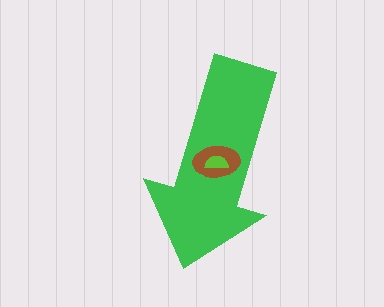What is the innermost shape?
The lime semicircle.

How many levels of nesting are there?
3.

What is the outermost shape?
The green arrow.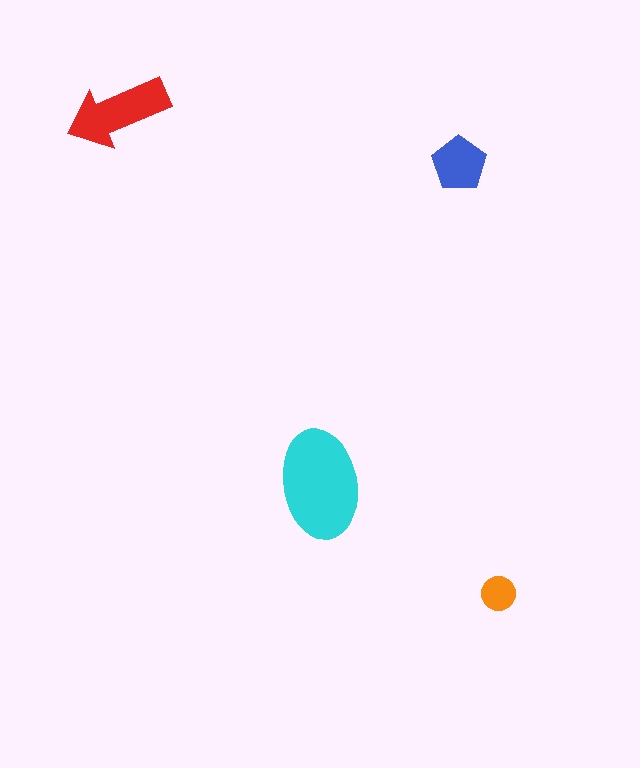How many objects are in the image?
There are 4 objects in the image.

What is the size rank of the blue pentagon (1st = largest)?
3rd.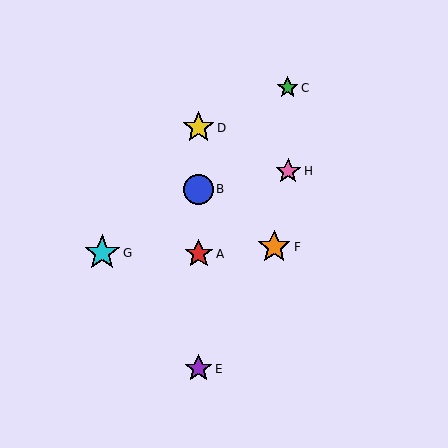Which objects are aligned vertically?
Objects A, B, D, E are aligned vertically.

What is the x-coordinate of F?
Object F is at x≈274.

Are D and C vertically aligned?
No, D is at x≈199 and C is at x≈288.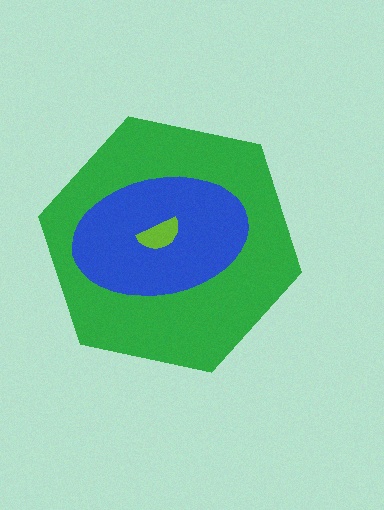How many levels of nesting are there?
3.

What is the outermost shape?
The green hexagon.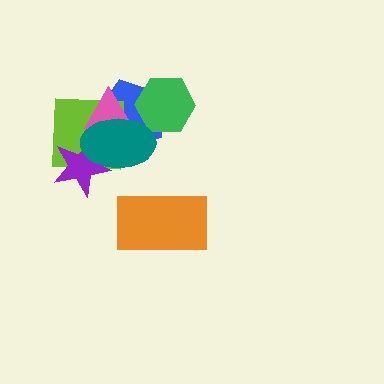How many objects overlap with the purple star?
2 objects overlap with the purple star.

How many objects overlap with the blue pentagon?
4 objects overlap with the blue pentagon.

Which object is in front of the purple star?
The teal ellipse is in front of the purple star.